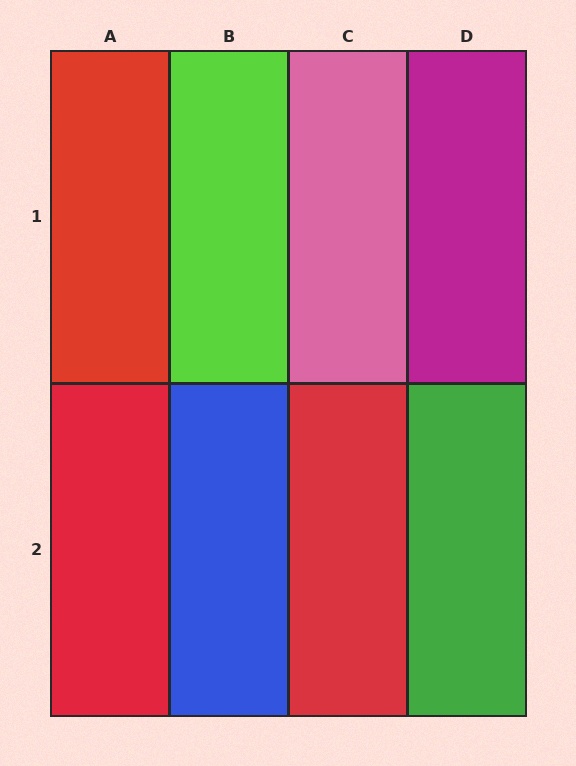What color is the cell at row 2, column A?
Red.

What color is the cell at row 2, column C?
Red.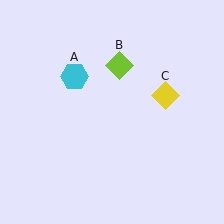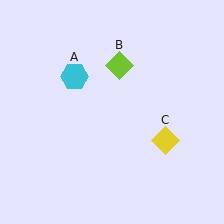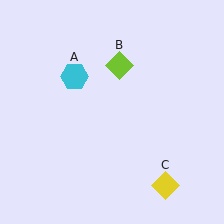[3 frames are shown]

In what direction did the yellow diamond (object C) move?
The yellow diamond (object C) moved down.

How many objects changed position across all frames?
1 object changed position: yellow diamond (object C).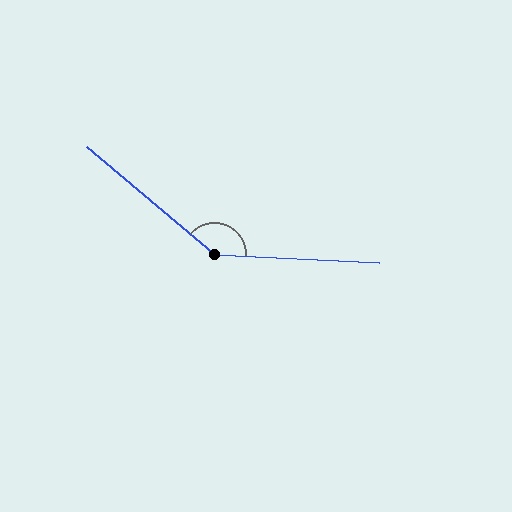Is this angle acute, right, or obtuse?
It is obtuse.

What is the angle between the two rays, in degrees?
Approximately 143 degrees.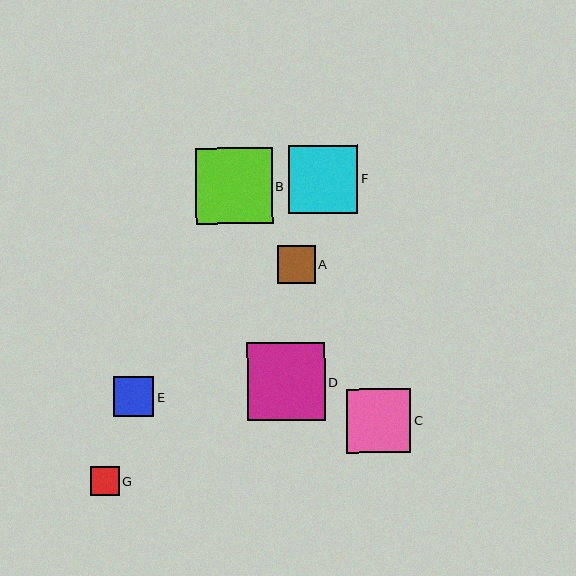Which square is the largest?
Square D is the largest with a size of approximately 78 pixels.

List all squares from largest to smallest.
From largest to smallest: D, B, F, C, E, A, G.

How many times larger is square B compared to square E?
Square B is approximately 1.9 times the size of square E.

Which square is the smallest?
Square G is the smallest with a size of approximately 29 pixels.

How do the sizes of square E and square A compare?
Square E and square A are approximately the same size.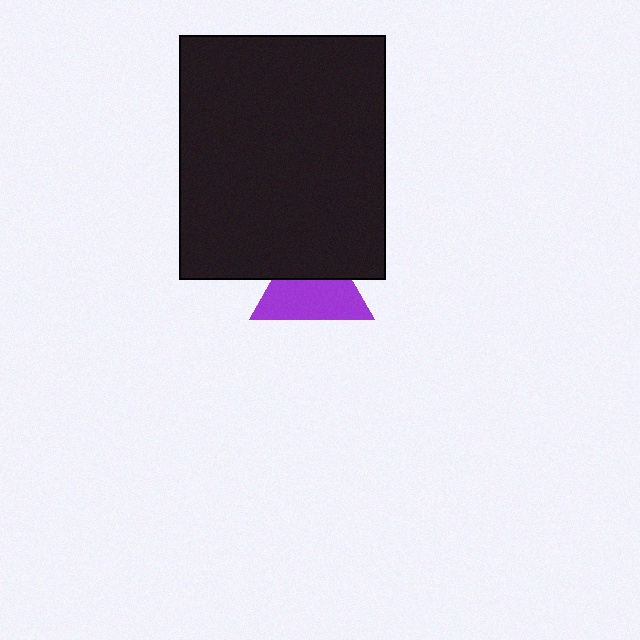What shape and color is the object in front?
The object in front is a black rectangle.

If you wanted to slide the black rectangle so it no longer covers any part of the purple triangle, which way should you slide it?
Slide it up — that is the most direct way to separate the two shapes.